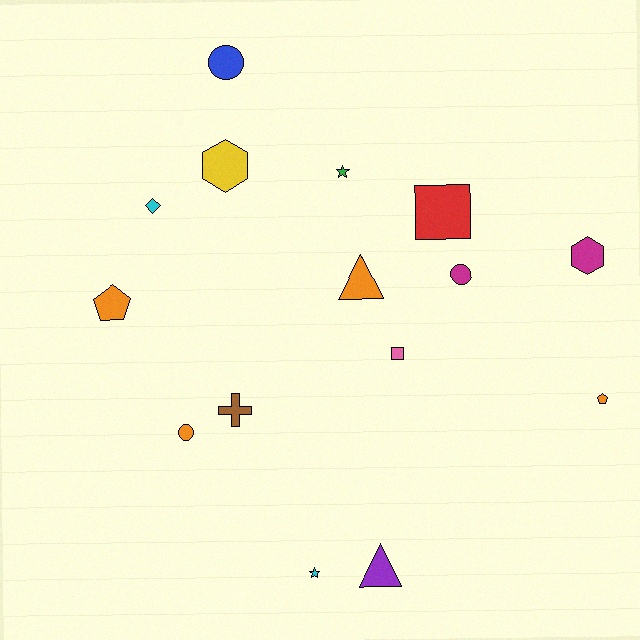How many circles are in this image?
There are 3 circles.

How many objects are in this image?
There are 15 objects.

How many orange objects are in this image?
There are 4 orange objects.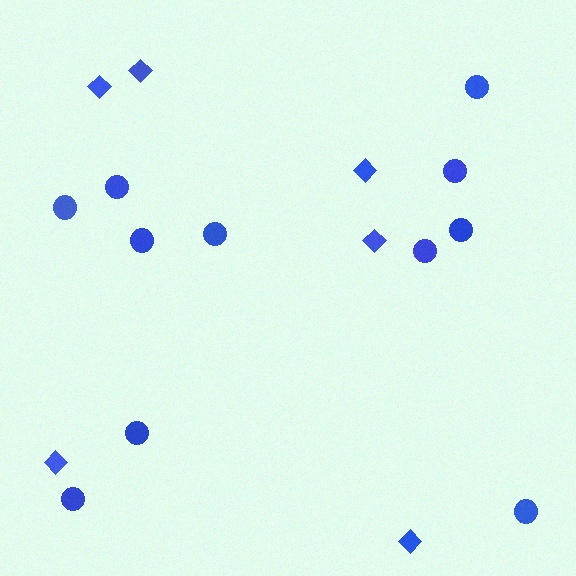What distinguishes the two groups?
There are 2 groups: one group of diamonds (6) and one group of circles (11).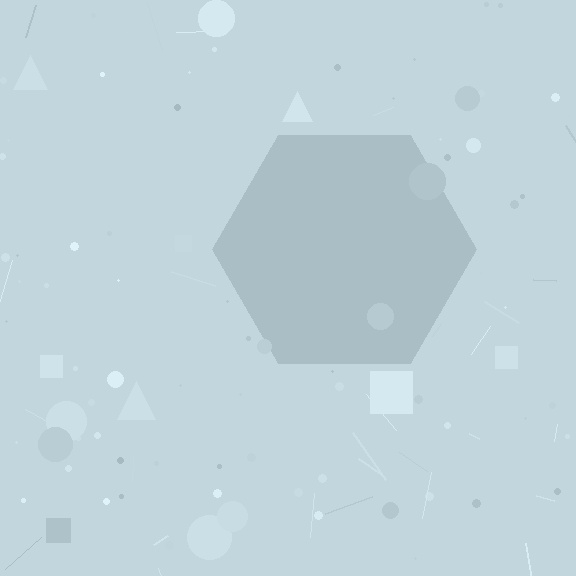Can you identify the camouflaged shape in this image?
The camouflaged shape is a hexagon.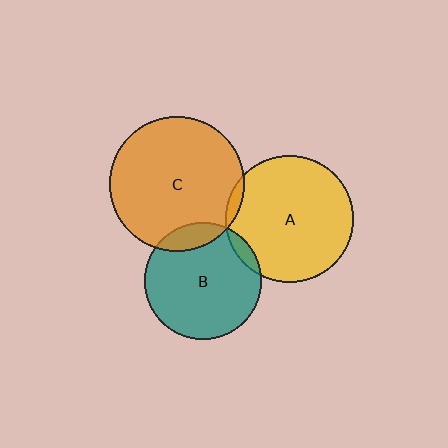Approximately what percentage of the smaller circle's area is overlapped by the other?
Approximately 10%.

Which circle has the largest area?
Circle C (orange).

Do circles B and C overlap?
Yes.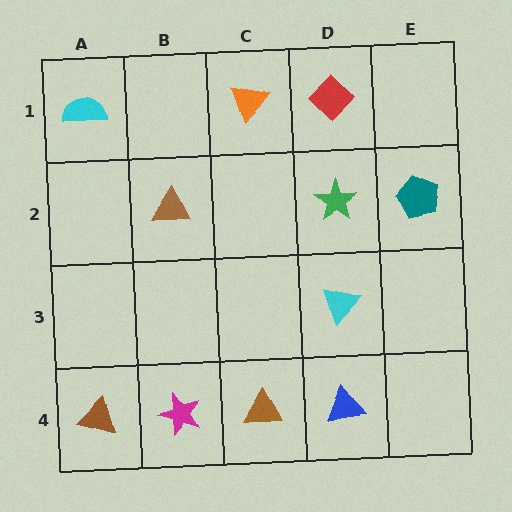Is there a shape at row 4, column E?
No, that cell is empty.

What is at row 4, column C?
A brown triangle.